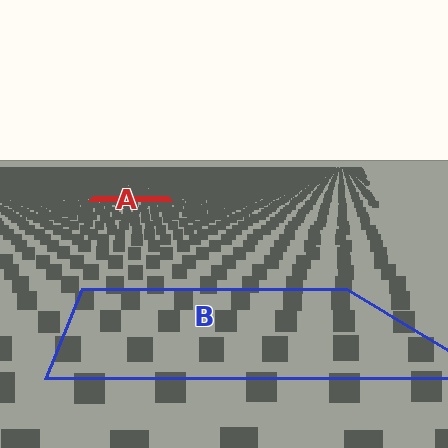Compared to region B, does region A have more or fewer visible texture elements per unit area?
Region A has more texture elements per unit area — they are packed more densely because it is farther away.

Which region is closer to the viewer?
Region B is closer. The texture elements there are larger and more spread out.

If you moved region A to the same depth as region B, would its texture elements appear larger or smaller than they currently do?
They would appear larger. At a closer depth, the same texture elements are projected at a bigger on-screen size.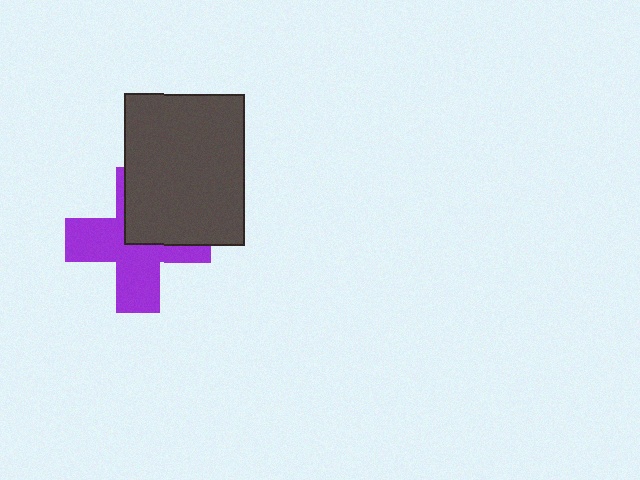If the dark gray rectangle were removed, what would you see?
You would see the complete purple cross.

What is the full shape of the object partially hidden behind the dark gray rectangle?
The partially hidden object is a purple cross.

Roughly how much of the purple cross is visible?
About half of it is visible (roughly 62%).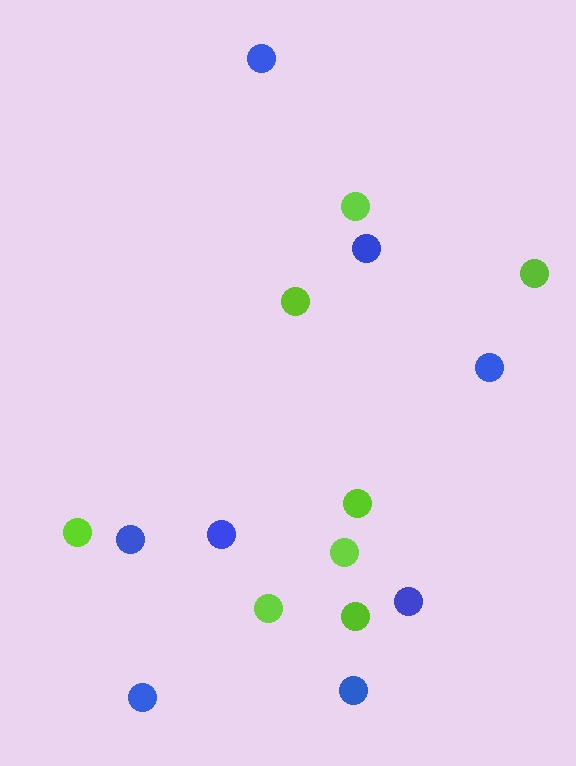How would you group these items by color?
There are 2 groups: one group of blue circles (8) and one group of lime circles (8).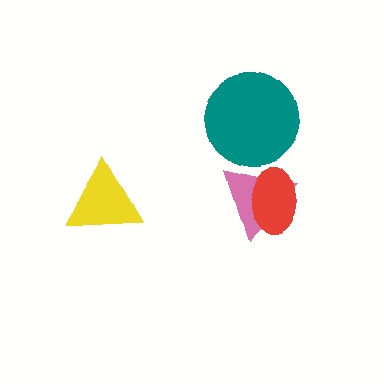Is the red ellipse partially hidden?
No, no other shape covers it.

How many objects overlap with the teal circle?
1 object overlaps with the teal circle.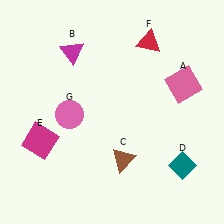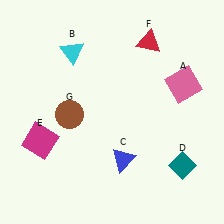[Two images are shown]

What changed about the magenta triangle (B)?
In Image 1, B is magenta. In Image 2, it changed to cyan.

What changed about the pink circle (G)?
In Image 1, G is pink. In Image 2, it changed to brown.